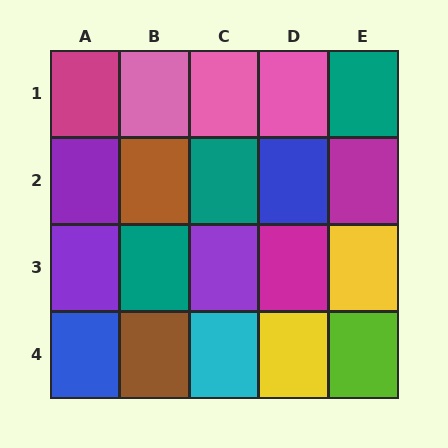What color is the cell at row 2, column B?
Brown.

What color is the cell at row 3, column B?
Teal.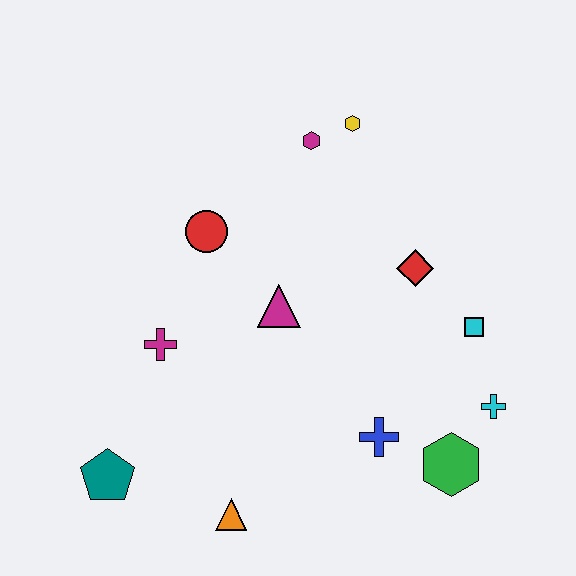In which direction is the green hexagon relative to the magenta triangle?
The green hexagon is to the right of the magenta triangle.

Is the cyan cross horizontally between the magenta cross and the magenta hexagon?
No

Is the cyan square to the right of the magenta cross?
Yes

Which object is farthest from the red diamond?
The teal pentagon is farthest from the red diamond.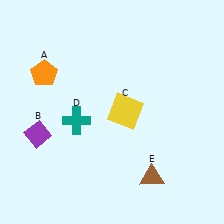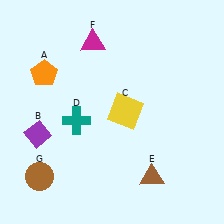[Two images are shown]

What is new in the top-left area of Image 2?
A magenta triangle (F) was added in the top-left area of Image 2.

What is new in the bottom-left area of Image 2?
A brown circle (G) was added in the bottom-left area of Image 2.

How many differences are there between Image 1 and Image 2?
There are 2 differences between the two images.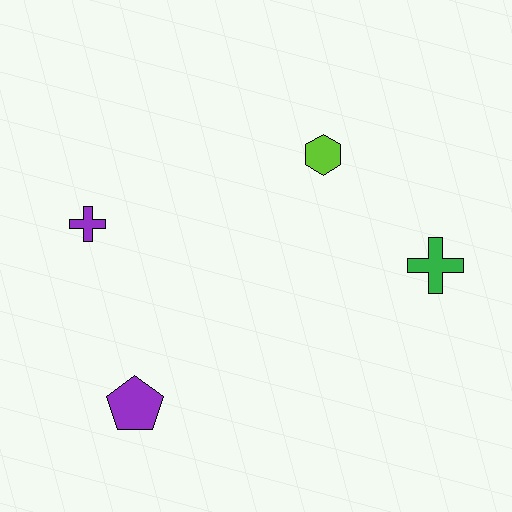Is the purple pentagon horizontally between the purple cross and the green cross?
Yes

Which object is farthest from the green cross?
The purple cross is farthest from the green cross.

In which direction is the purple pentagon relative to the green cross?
The purple pentagon is to the left of the green cross.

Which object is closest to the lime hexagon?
The green cross is closest to the lime hexagon.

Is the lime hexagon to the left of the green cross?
Yes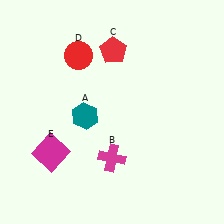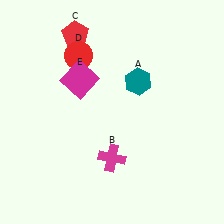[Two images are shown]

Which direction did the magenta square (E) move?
The magenta square (E) moved up.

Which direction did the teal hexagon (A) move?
The teal hexagon (A) moved right.